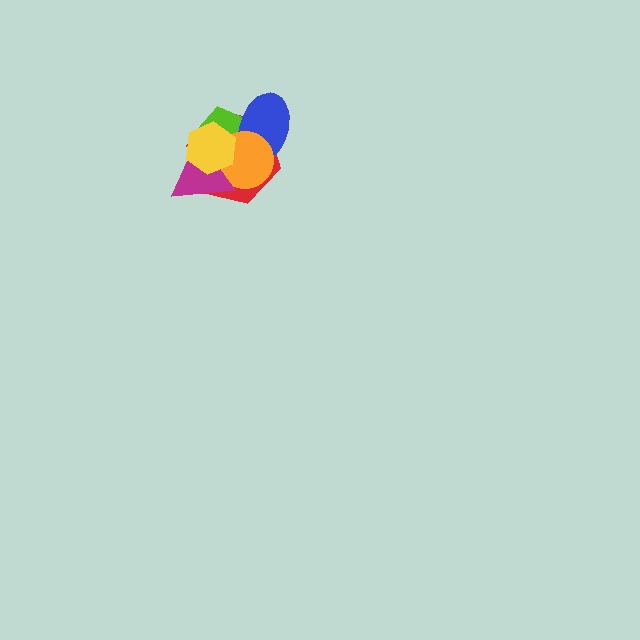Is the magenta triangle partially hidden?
Yes, it is partially covered by another shape.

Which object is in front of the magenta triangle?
The yellow hexagon is in front of the magenta triangle.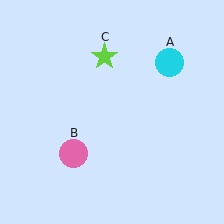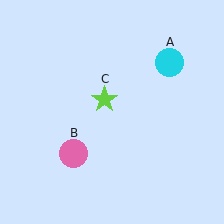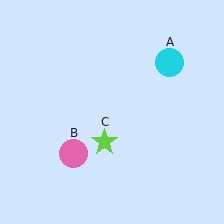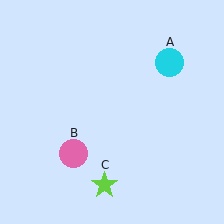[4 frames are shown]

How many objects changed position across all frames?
1 object changed position: lime star (object C).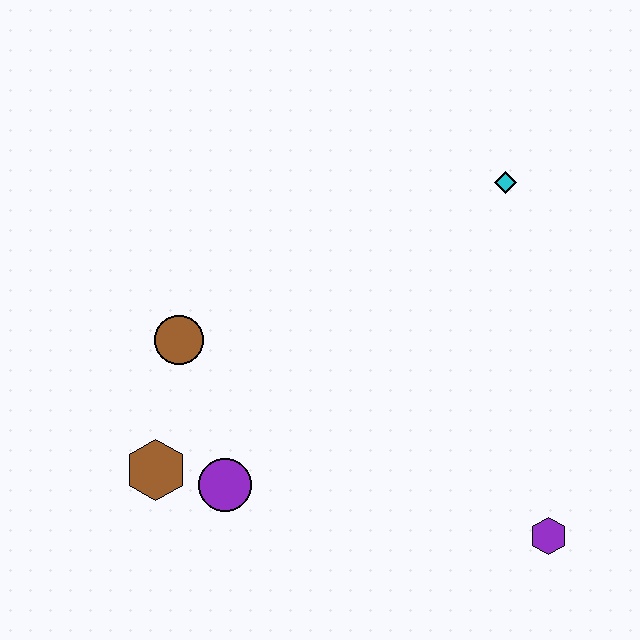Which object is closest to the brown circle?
The brown hexagon is closest to the brown circle.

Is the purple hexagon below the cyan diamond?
Yes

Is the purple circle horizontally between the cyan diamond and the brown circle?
Yes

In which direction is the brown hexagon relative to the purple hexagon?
The brown hexagon is to the left of the purple hexagon.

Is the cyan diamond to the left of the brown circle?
No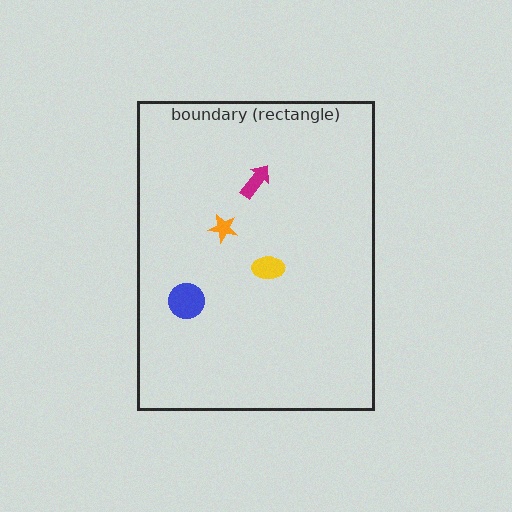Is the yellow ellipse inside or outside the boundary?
Inside.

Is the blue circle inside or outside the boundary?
Inside.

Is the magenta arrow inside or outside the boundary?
Inside.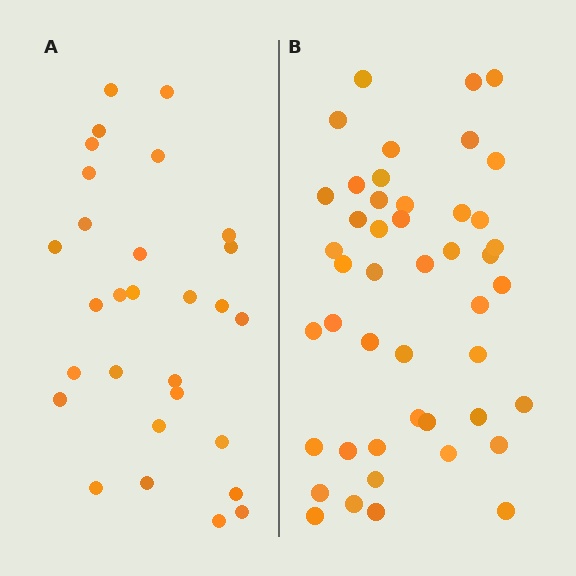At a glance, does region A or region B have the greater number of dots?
Region B (the right region) has more dots.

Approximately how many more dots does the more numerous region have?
Region B has approximately 15 more dots than region A.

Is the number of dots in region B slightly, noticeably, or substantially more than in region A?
Region B has substantially more. The ratio is roughly 1.6 to 1.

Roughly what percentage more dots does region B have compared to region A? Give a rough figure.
About 60% more.